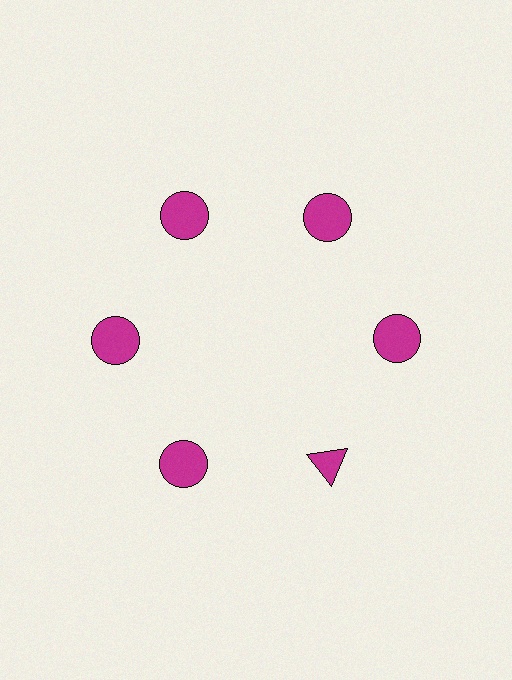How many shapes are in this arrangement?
There are 6 shapes arranged in a ring pattern.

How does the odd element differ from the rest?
It has a different shape: triangle instead of circle.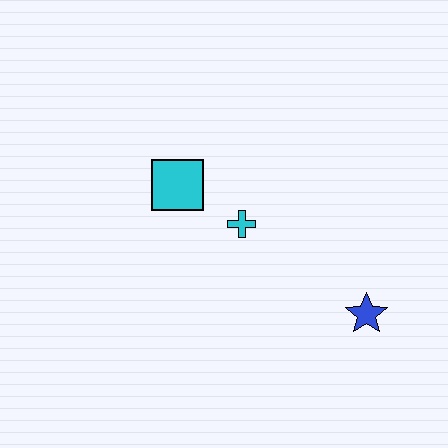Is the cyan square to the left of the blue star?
Yes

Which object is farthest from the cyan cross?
The blue star is farthest from the cyan cross.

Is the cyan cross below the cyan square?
Yes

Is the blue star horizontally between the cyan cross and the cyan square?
No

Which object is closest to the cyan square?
The cyan cross is closest to the cyan square.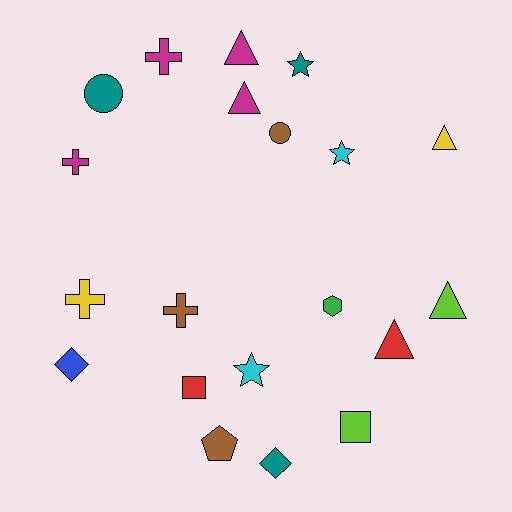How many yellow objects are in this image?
There are 2 yellow objects.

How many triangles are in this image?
There are 5 triangles.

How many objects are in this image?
There are 20 objects.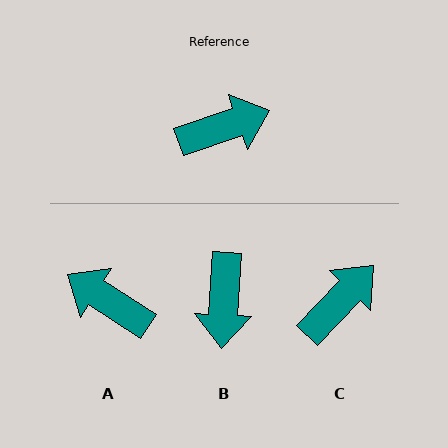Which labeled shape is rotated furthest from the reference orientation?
A, about 128 degrees away.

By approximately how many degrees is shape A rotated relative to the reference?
Approximately 128 degrees counter-clockwise.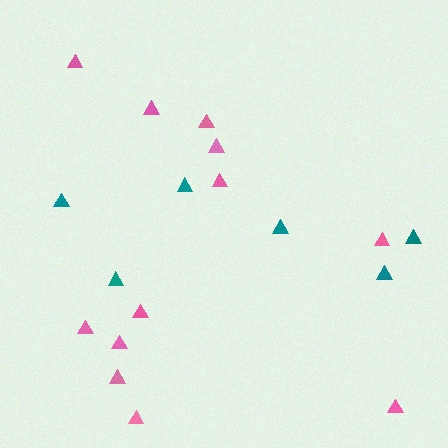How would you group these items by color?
There are 2 groups: one group of teal triangles (6) and one group of pink triangles (12).